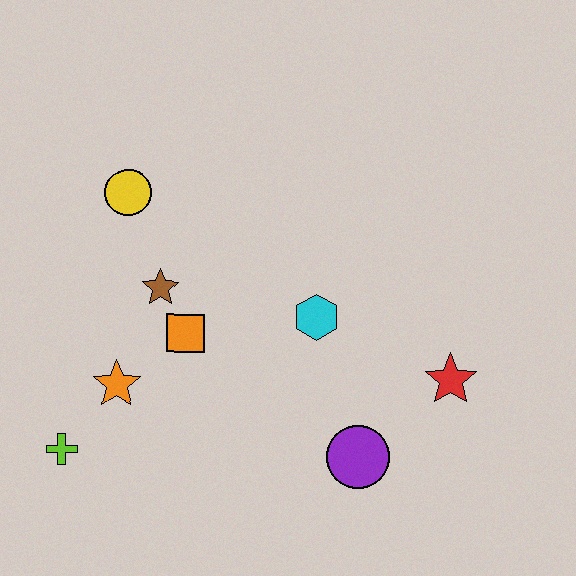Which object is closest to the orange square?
The brown star is closest to the orange square.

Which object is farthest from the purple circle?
The yellow circle is farthest from the purple circle.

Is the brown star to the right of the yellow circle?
Yes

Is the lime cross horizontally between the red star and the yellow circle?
No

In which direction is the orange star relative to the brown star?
The orange star is below the brown star.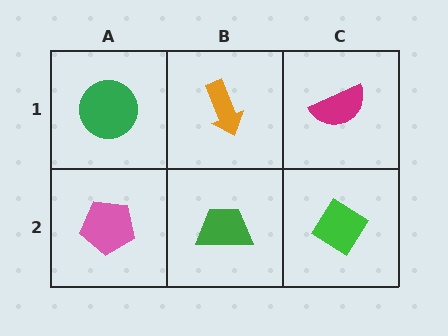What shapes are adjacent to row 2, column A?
A green circle (row 1, column A), a green trapezoid (row 2, column B).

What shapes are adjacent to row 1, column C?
A green diamond (row 2, column C), an orange arrow (row 1, column B).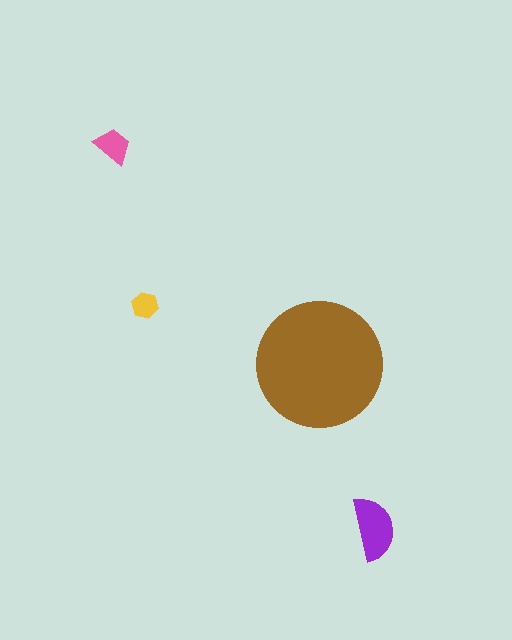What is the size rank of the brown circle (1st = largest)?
1st.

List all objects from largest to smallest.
The brown circle, the purple semicircle, the pink trapezoid, the yellow hexagon.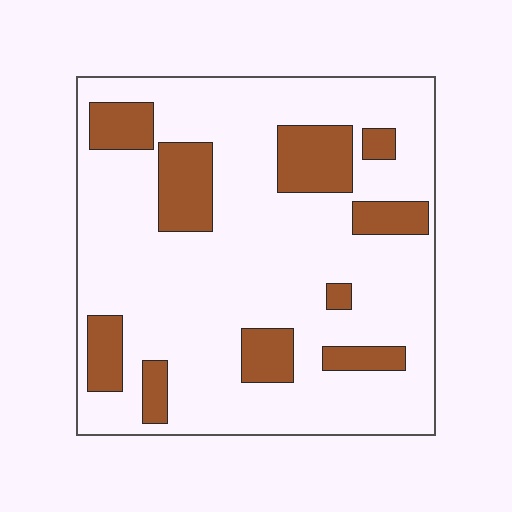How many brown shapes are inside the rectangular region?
10.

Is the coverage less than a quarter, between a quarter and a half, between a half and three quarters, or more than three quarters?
Less than a quarter.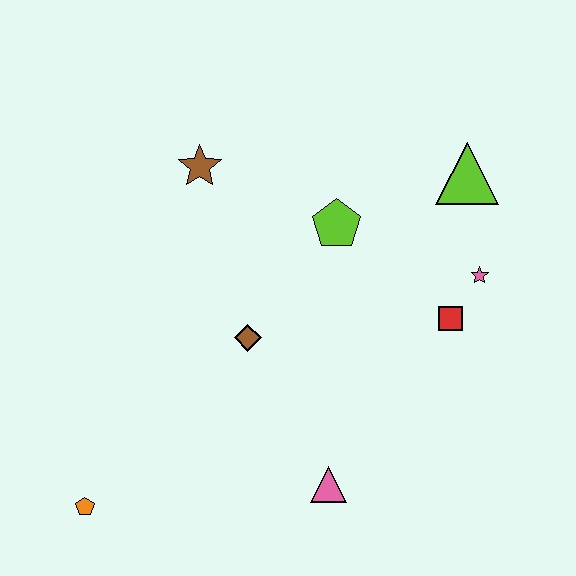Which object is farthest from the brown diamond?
The lime triangle is farthest from the brown diamond.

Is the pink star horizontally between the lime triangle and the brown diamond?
No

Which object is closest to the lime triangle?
The pink star is closest to the lime triangle.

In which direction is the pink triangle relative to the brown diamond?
The pink triangle is below the brown diamond.